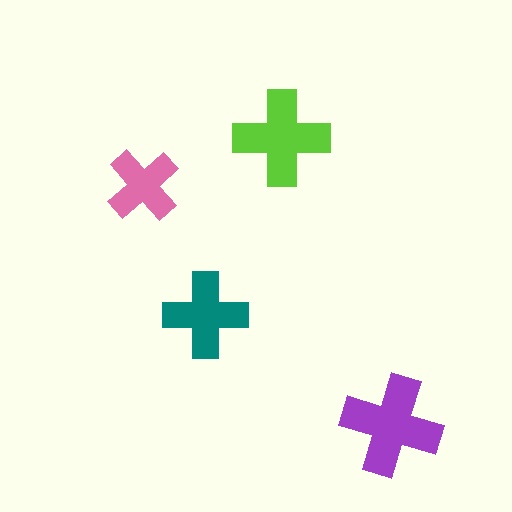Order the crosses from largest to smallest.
the purple one, the lime one, the teal one, the pink one.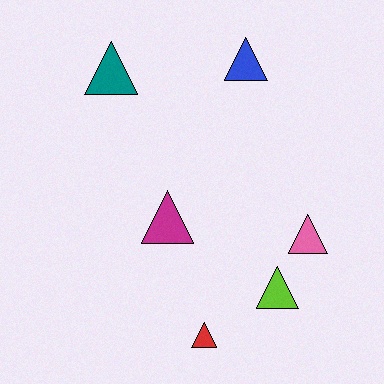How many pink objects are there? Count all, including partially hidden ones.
There is 1 pink object.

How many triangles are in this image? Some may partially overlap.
There are 6 triangles.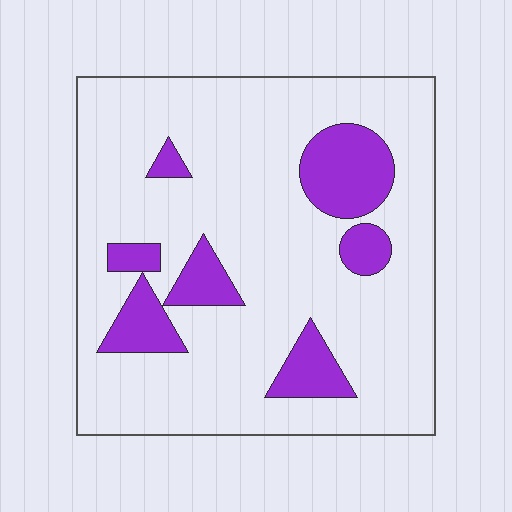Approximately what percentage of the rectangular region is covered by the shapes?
Approximately 20%.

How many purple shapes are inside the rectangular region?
7.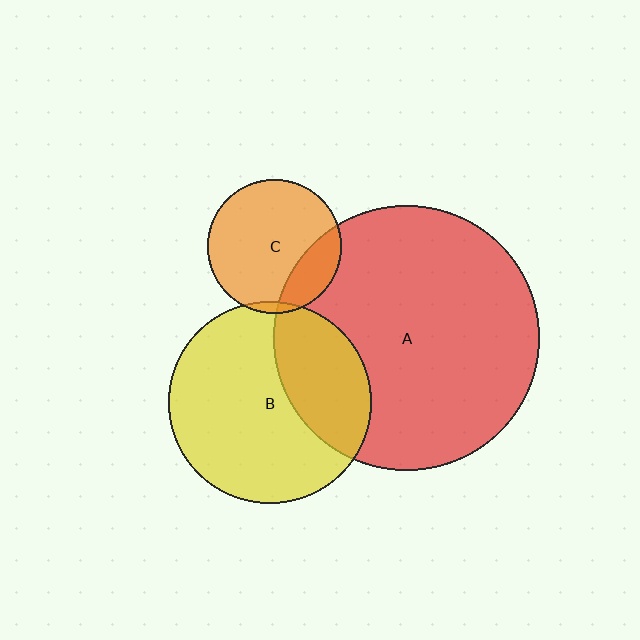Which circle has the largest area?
Circle A (red).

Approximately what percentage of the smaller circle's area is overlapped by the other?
Approximately 20%.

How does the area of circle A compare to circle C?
Approximately 3.9 times.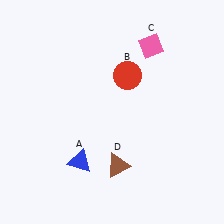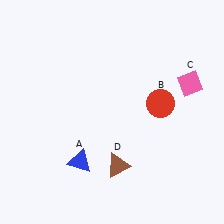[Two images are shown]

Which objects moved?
The objects that moved are: the red circle (B), the pink diamond (C).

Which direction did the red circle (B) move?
The red circle (B) moved right.